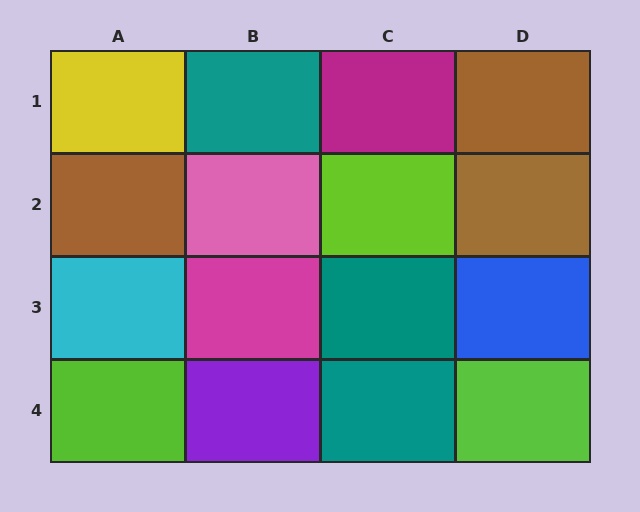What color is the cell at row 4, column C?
Teal.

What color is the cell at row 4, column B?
Purple.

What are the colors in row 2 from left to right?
Brown, pink, lime, brown.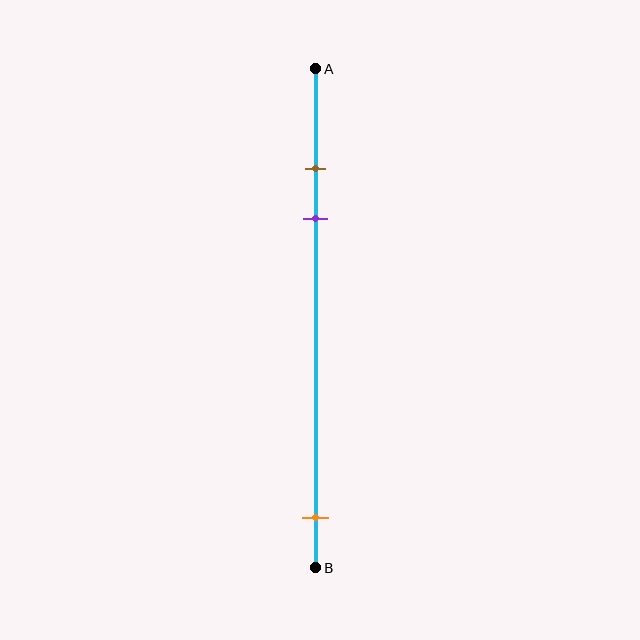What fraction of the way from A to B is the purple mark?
The purple mark is approximately 30% (0.3) of the way from A to B.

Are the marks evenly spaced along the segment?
No, the marks are not evenly spaced.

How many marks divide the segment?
There are 3 marks dividing the segment.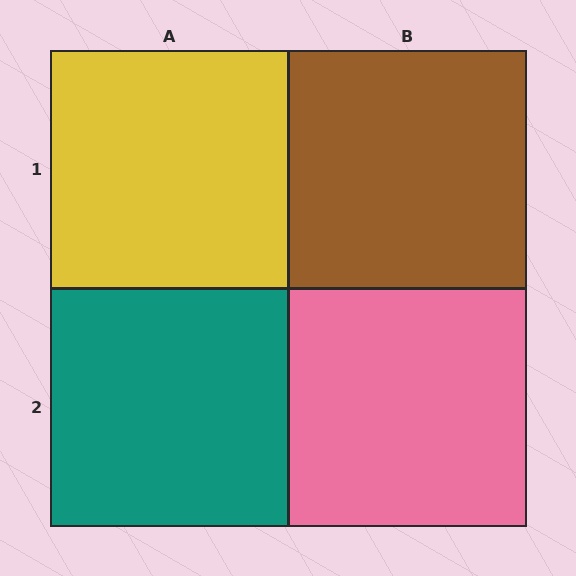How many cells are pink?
1 cell is pink.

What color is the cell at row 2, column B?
Pink.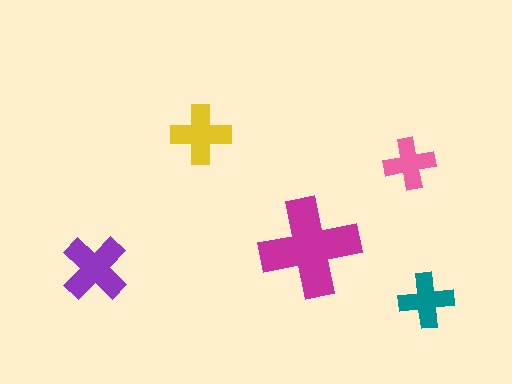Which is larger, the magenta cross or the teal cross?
The magenta one.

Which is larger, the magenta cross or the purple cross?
The magenta one.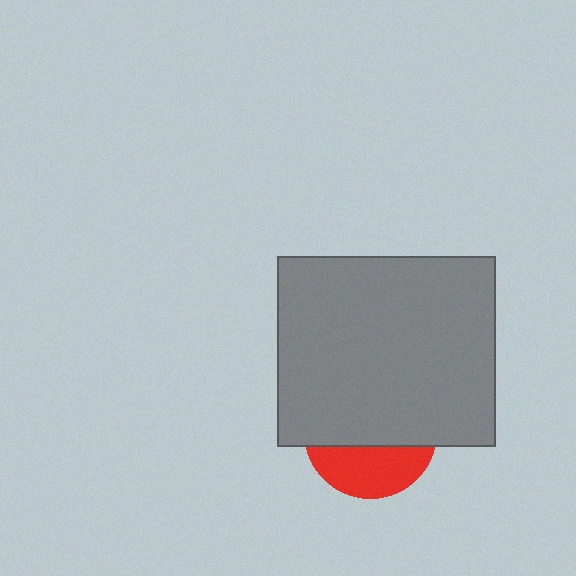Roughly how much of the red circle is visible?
A small part of it is visible (roughly 36%).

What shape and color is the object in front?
The object in front is a gray rectangle.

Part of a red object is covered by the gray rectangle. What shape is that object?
It is a circle.